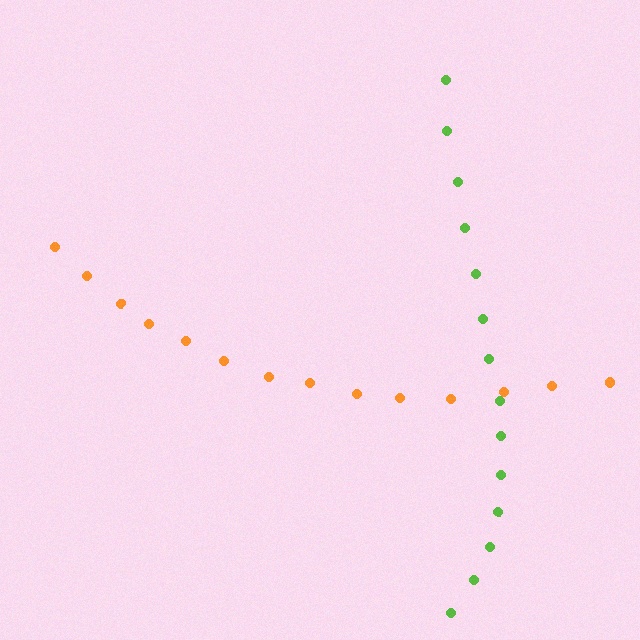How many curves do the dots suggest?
There are 2 distinct paths.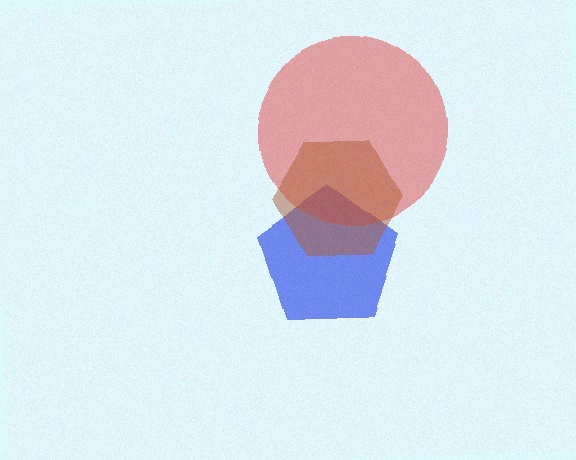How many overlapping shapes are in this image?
There are 3 overlapping shapes in the image.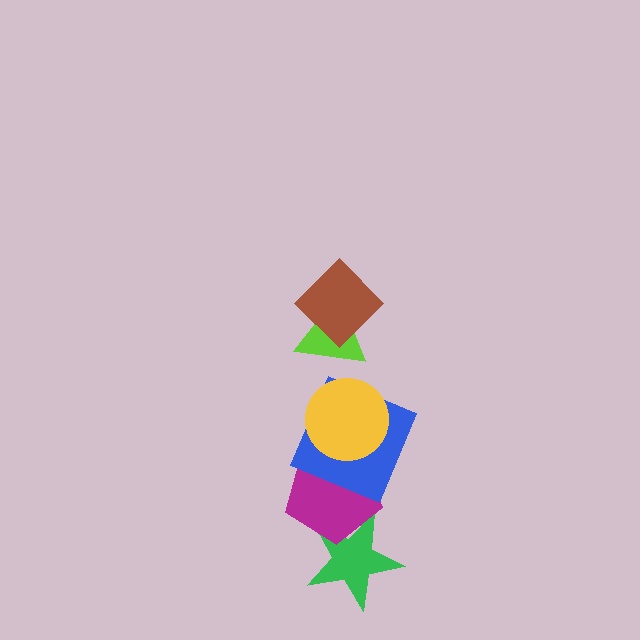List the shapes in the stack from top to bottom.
From top to bottom: the brown diamond, the lime triangle, the yellow circle, the blue square, the magenta pentagon, the green star.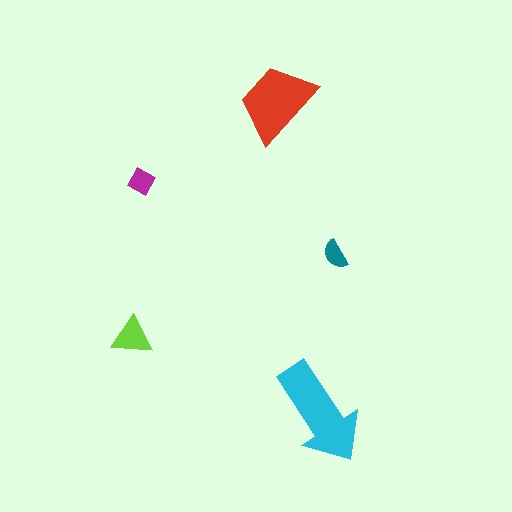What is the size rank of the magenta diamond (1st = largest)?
4th.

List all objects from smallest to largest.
The teal semicircle, the magenta diamond, the lime triangle, the red trapezoid, the cyan arrow.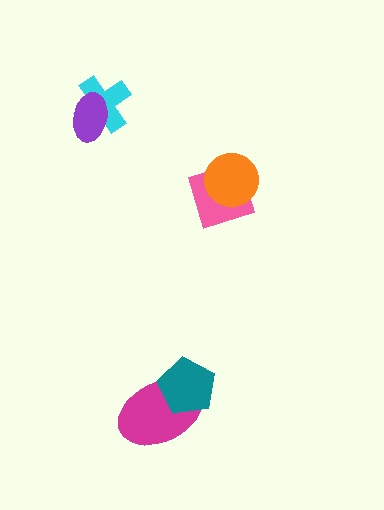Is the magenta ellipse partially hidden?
Yes, it is partially covered by another shape.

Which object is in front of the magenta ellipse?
The teal pentagon is in front of the magenta ellipse.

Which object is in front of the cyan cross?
The purple ellipse is in front of the cyan cross.